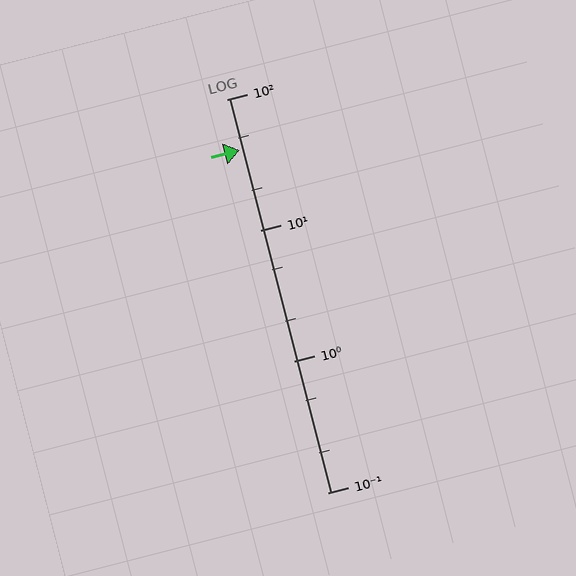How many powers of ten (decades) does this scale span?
The scale spans 3 decades, from 0.1 to 100.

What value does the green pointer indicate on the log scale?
The pointer indicates approximately 41.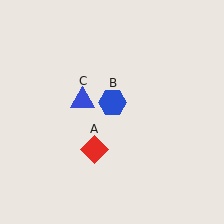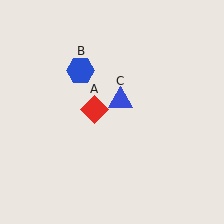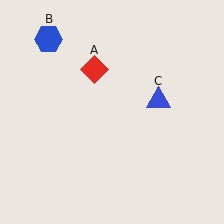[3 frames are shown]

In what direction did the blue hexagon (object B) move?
The blue hexagon (object B) moved up and to the left.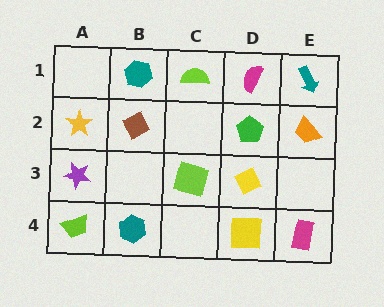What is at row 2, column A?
A yellow star.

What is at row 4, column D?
A yellow square.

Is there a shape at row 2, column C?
No, that cell is empty.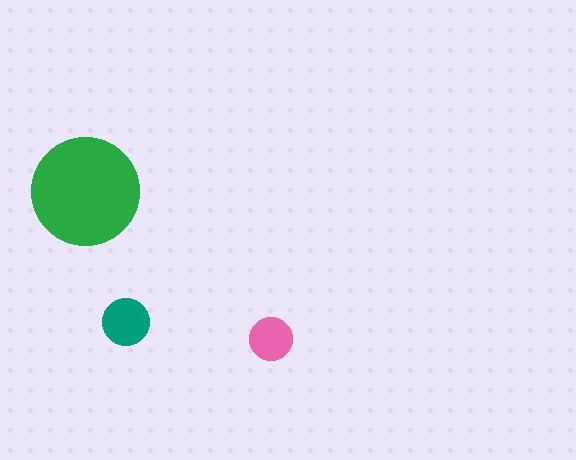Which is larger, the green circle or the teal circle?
The green one.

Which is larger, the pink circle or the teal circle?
The teal one.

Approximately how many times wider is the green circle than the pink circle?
About 2.5 times wider.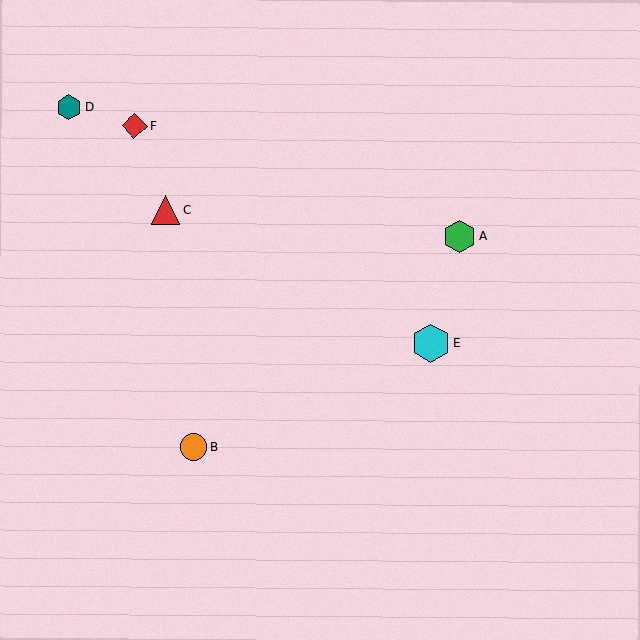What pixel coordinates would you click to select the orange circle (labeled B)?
Click at (193, 447) to select the orange circle B.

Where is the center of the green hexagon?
The center of the green hexagon is at (459, 237).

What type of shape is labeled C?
Shape C is a red triangle.